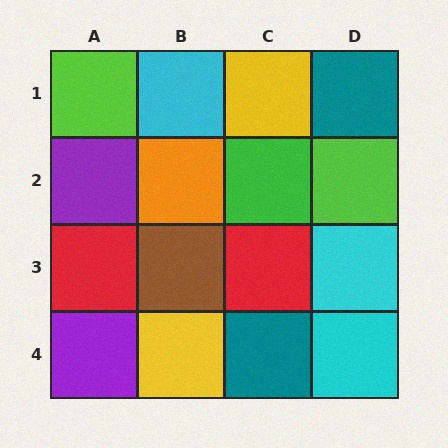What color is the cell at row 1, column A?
Lime.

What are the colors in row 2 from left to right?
Purple, orange, green, lime.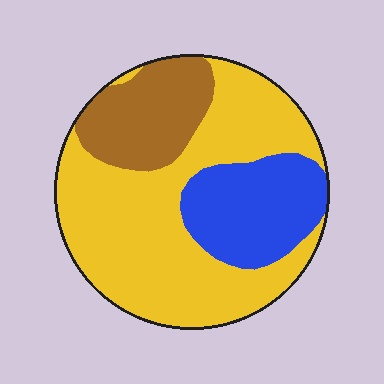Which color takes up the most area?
Yellow, at roughly 60%.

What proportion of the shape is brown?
Brown covers roughly 20% of the shape.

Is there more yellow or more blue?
Yellow.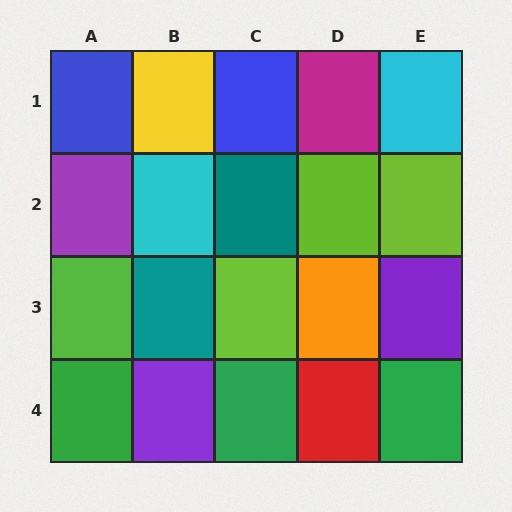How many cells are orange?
1 cell is orange.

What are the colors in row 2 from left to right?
Purple, cyan, teal, lime, lime.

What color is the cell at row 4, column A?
Green.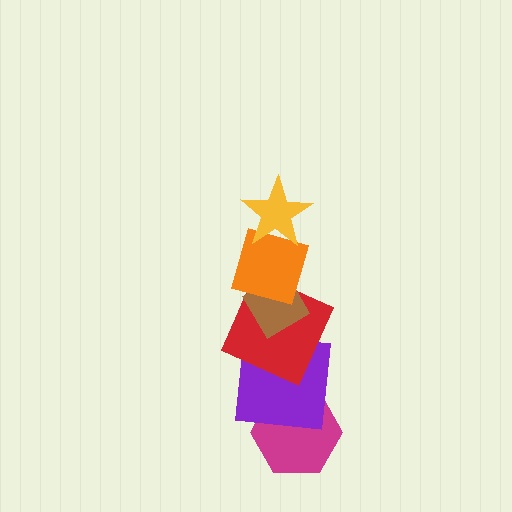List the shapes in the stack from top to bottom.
From top to bottom: the yellow star, the orange square, the brown diamond, the red square, the purple square, the magenta hexagon.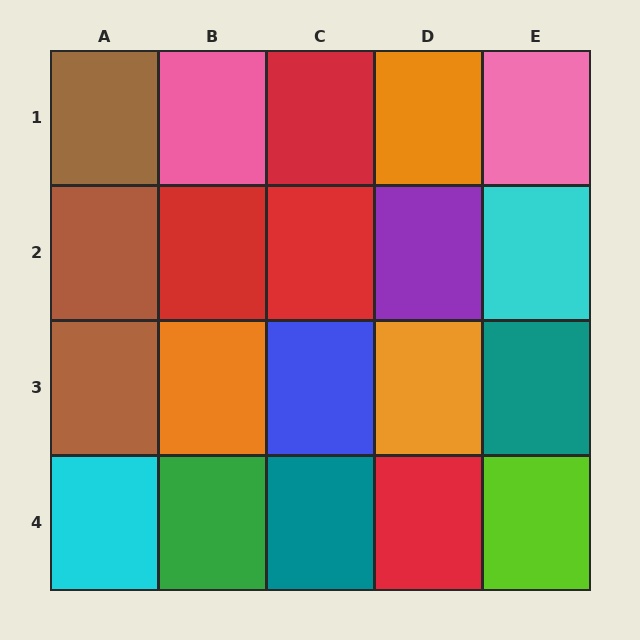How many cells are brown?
3 cells are brown.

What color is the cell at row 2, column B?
Red.